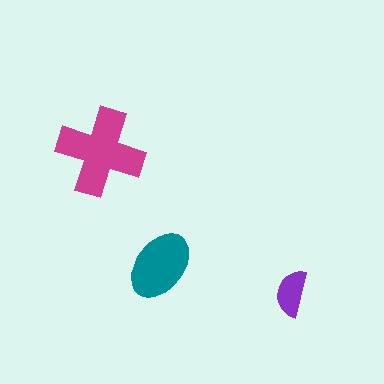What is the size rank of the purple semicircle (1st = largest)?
3rd.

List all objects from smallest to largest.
The purple semicircle, the teal ellipse, the magenta cross.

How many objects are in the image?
There are 3 objects in the image.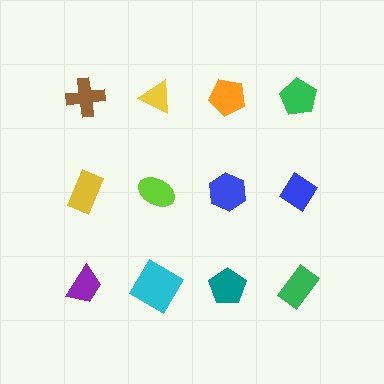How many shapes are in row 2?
4 shapes.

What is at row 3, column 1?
A purple trapezoid.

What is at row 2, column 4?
A blue diamond.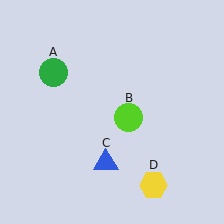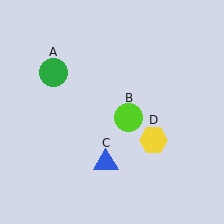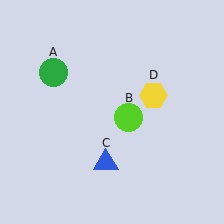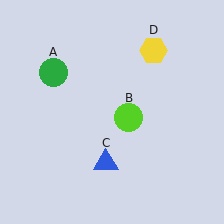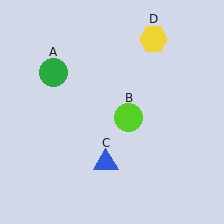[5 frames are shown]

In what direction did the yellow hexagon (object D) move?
The yellow hexagon (object D) moved up.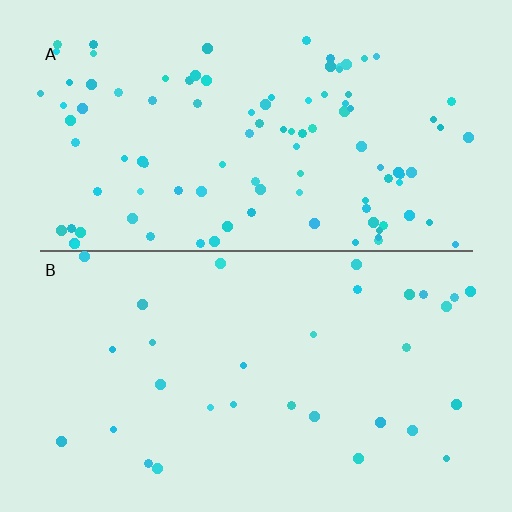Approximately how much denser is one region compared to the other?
Approximately 3.3× — region A over region B.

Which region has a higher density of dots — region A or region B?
A (the top).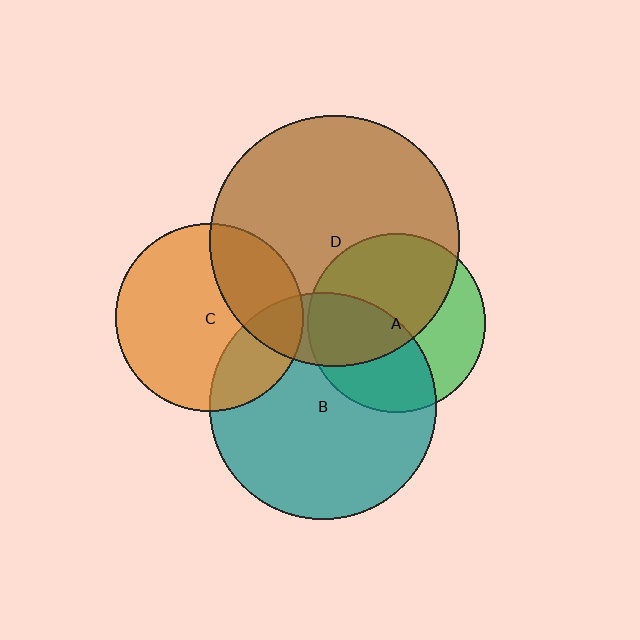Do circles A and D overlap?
Yes.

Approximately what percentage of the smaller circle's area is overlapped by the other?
Approximately 60%.